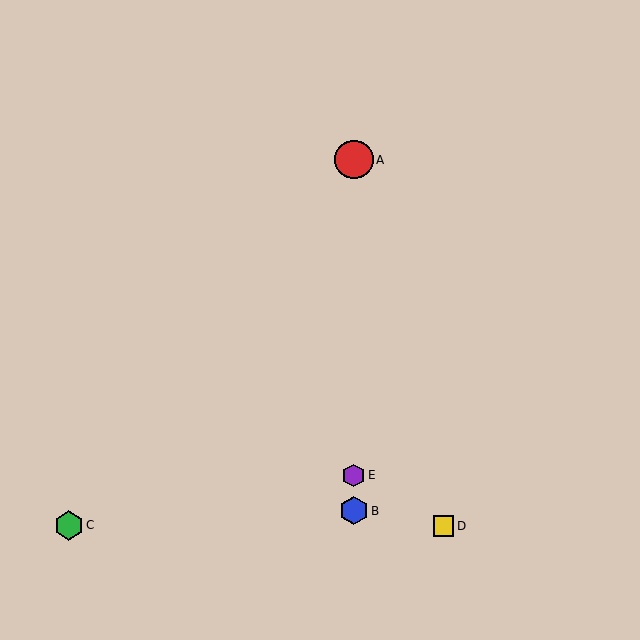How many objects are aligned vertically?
3 objects (A, B, E) are aligned vertically.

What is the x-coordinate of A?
Object A is at x≈354.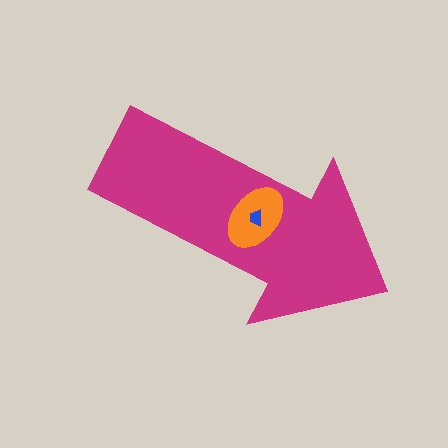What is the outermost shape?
The magenta arrow.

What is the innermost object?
The blue trapezoid.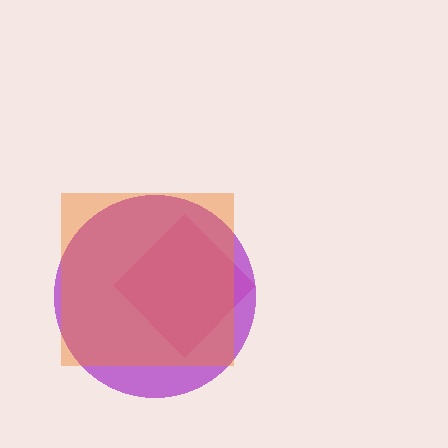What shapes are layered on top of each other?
The layered shapes are: a pink diamond, a purple circle, an orange square.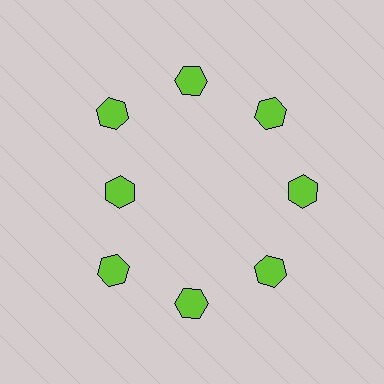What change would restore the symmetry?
The symmetry would be restored by moving it outward, back onto the ring so that all 8 hexagons sit at equal angles and equal distance from the center.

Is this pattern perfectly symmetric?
No. The 8 lime hexagons are arranged in a ring, but one element near the 9 o'clock position is pulled inward toward the center, breaking the 8-fold rotational symmetry.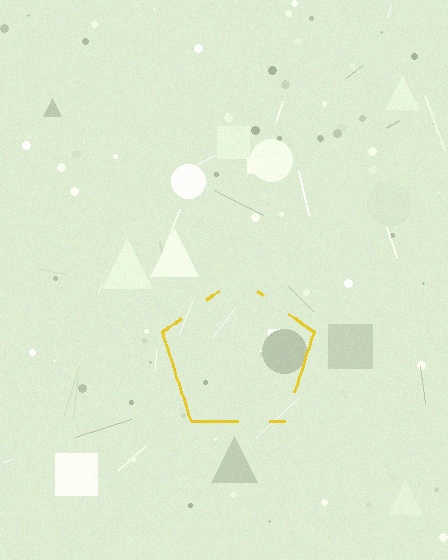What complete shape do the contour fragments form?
The contour fragments form a pentagon.